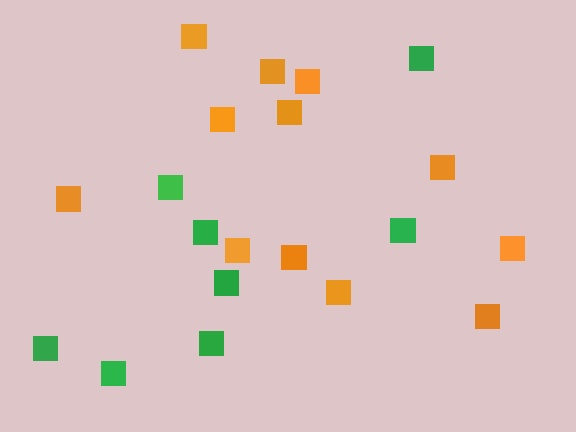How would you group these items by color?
There are 2 groups: one group of orange squares (12) and one group of green squares (8).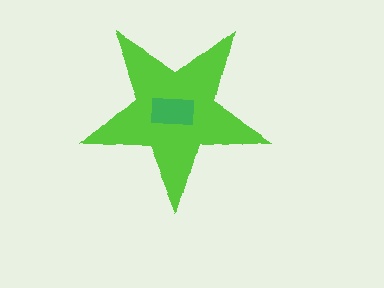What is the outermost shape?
The lime star.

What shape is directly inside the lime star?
The green rectangle.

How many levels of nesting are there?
2.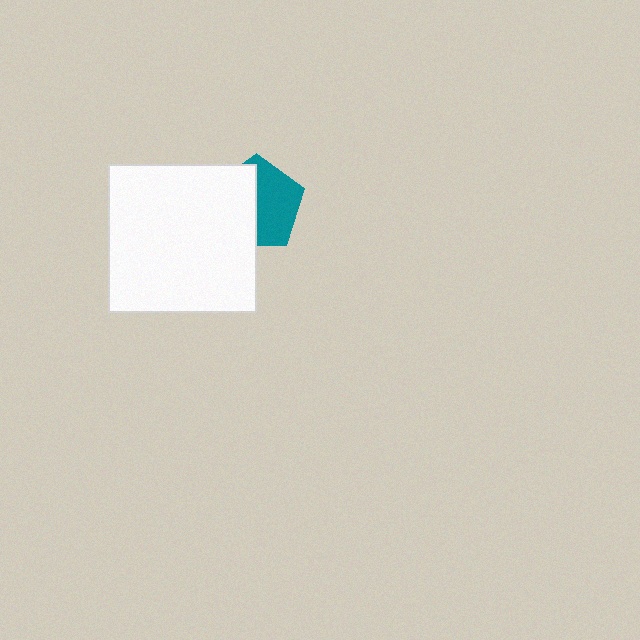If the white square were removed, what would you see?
You would see the complete teal pentagon.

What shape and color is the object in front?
The object in front is a white square.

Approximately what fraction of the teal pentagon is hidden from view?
Roughly 50% of the teal pentagon is hidden behind the white square.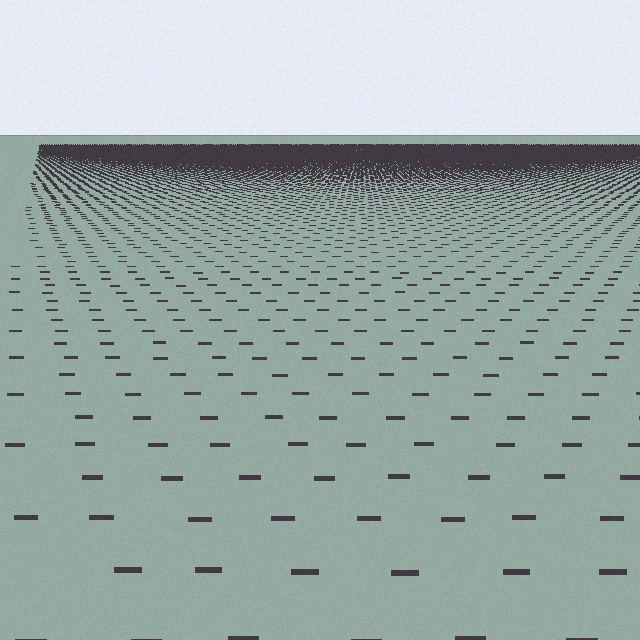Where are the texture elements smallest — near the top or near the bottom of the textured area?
Near the top.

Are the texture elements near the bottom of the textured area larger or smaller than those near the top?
Larger. Near the bottom, elements are closer to the viewer and appear at a bigger on-screen size.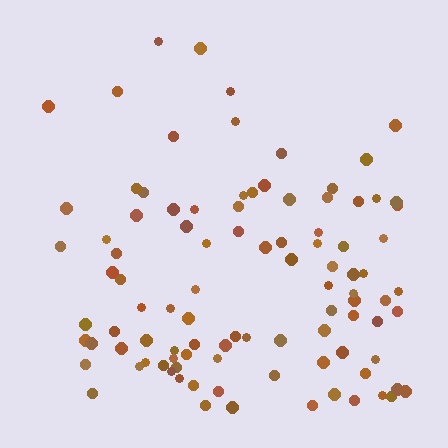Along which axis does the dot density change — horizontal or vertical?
Vertical.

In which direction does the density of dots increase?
From top to bottom, with the bottom side densest.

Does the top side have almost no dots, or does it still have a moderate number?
Still a moderate number, just noticeably fewer than the bottom.